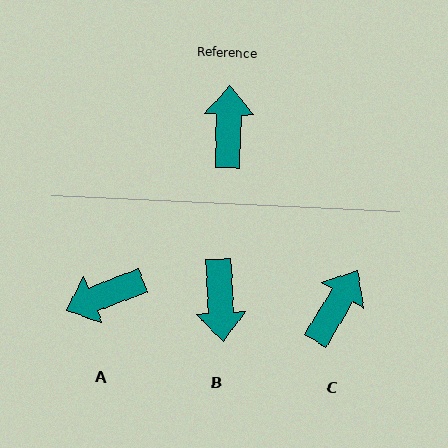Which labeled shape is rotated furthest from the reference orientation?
B, about 175 degrees away.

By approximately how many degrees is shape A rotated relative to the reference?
Approximately 113 degrees counter-clockwise.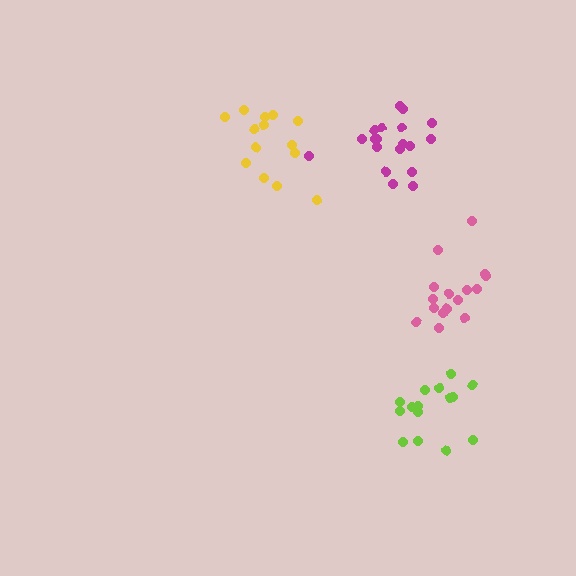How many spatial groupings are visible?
There are 4 spatial groupings.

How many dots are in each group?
Group 1: 16 dots, Group 2: 19 dots, Group 3: 14 dots, Group 4: 16 dots (65 total).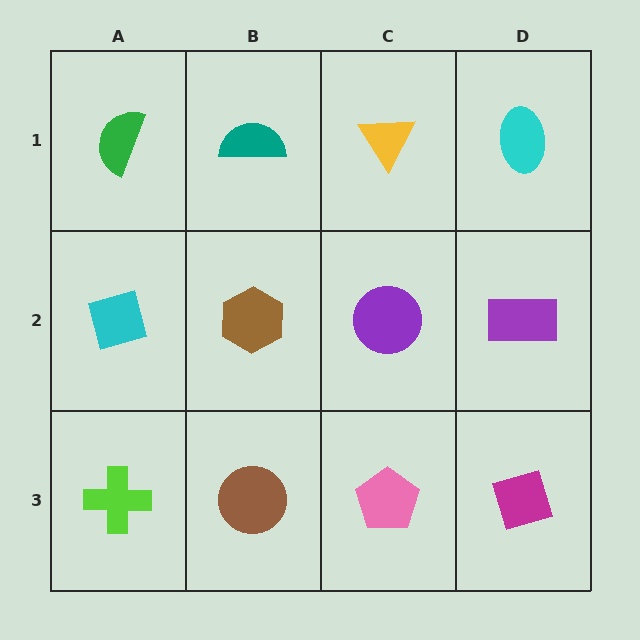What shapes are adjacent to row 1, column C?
A purple circle (row 2, column C), a teal semicircle (row 1, column B), a cyan ellipse (row 1, column D).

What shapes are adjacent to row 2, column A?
A green semicircle (row 1, column A), a lime cross (row 3, column A), a brown hexagon (row 2, column B).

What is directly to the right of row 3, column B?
A pink pentagon.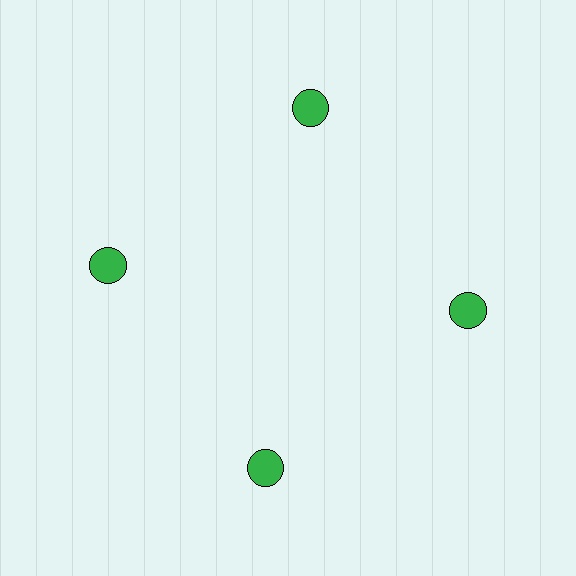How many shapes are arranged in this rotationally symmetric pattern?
There are 4 shapes, arranged in 4 groups of 1.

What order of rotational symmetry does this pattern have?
This pattern has 4-fold rotational symmetry.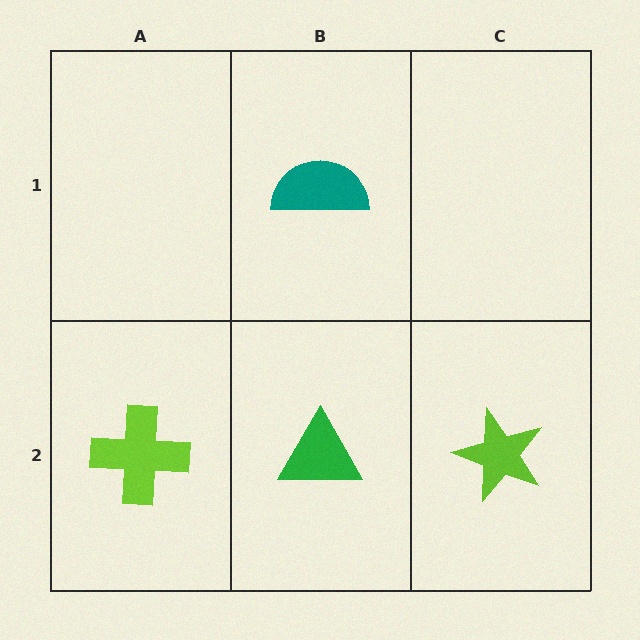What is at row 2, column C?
A lime star.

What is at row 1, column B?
A teal semicircle.